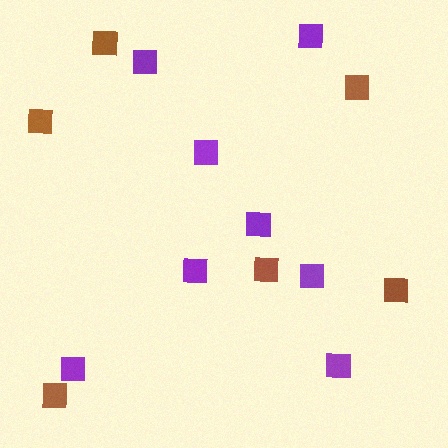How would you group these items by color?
There are 2 groups: one group of purple squares (8) and one group of brown squares (6).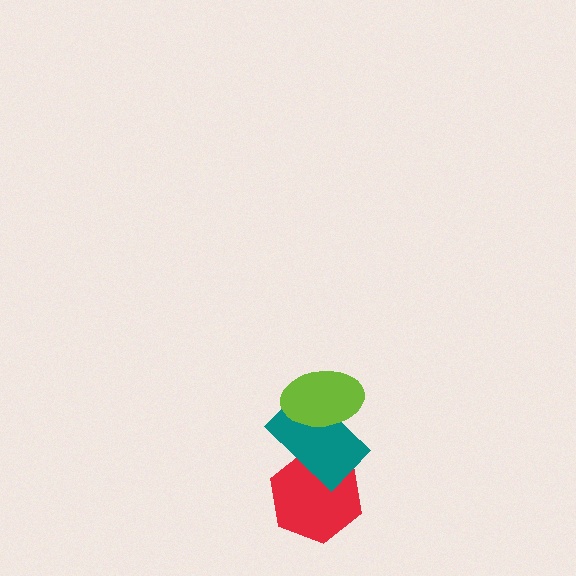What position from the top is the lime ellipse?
The lime ellipse is 1st from the top.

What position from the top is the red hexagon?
The red hexagon is 3rd from the top.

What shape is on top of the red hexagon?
The teal rectangle is on top of the red hexagon.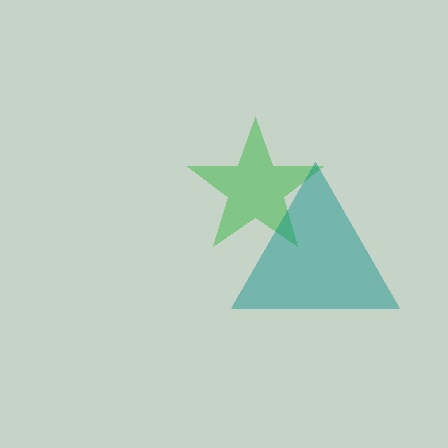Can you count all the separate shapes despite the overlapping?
Yes, there are 2 separate shapes.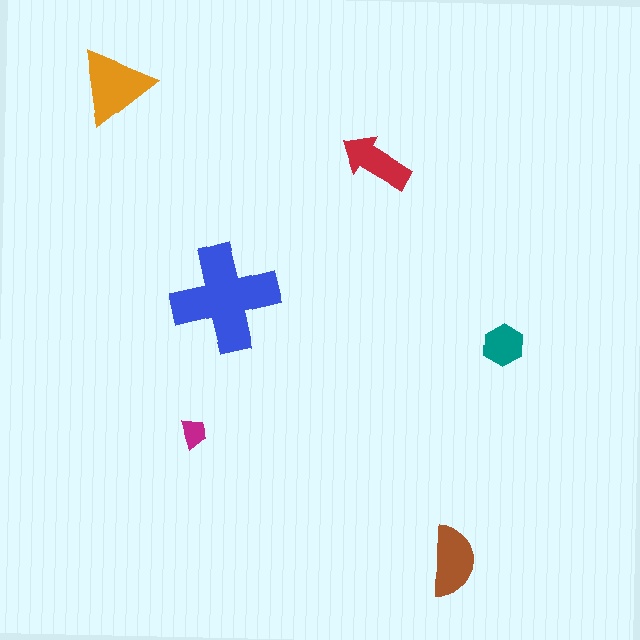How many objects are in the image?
There are 6 objects in the image.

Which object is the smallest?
The magenta trapezoid.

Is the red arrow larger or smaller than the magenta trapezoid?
Larger.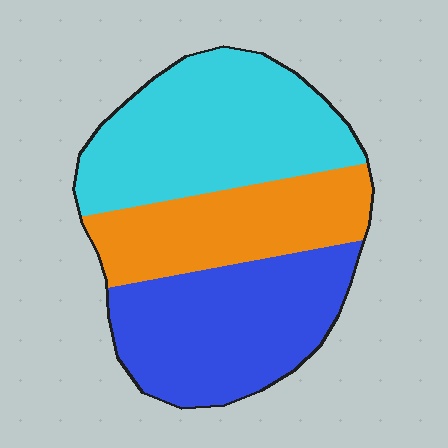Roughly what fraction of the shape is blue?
Blue takes up about one third (1/3) of the shape.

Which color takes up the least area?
Orange, at roughly 25%.